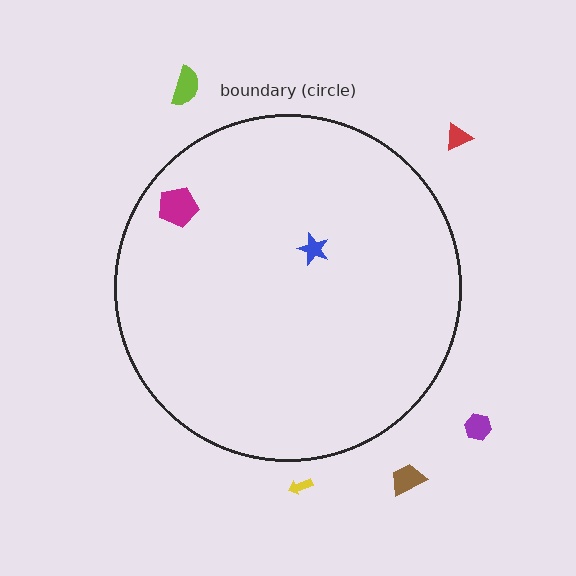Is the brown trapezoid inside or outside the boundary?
Outside.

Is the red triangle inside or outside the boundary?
Outside.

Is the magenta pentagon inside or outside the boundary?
Inside.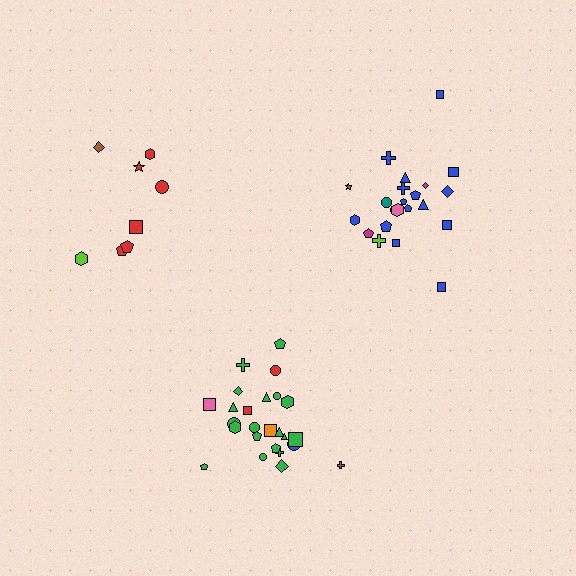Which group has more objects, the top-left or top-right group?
The top-right group.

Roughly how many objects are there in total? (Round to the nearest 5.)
Roughly 55 objects in total.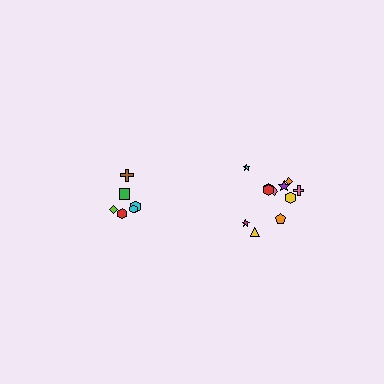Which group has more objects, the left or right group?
The right group.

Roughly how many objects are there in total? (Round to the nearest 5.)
Roughly 20 objects in total.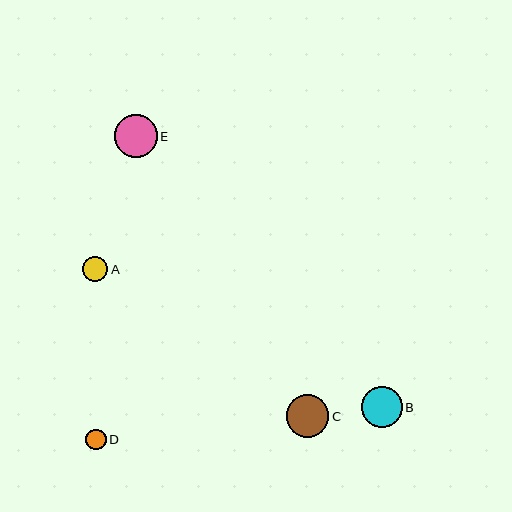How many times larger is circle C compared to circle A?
Circle C is approximately 1.7 times the size of circle A.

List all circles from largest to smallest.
From largest to smallest: E, C, B, A, D.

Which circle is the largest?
Circle E is the largest with a size of approximately 43 pixels.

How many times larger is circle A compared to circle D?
Circle A is approximately 1.2 times the size of circle D.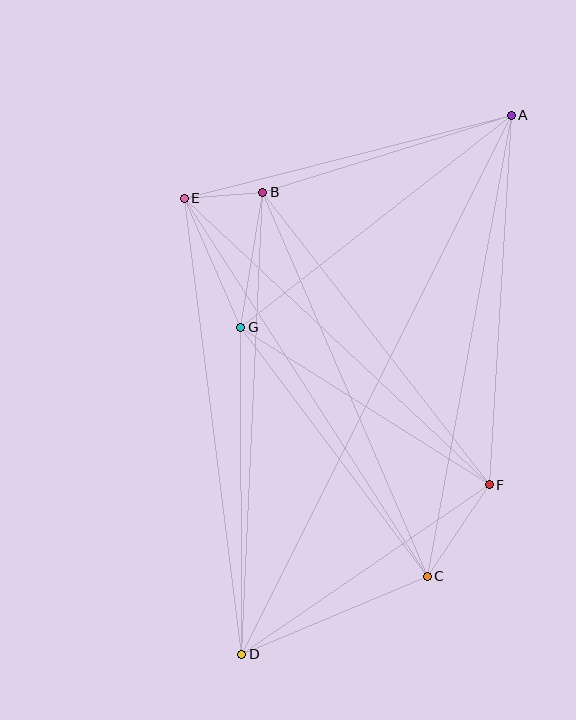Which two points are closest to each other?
Points B and E are closest to each other.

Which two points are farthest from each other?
Points A and D are farthest from each other.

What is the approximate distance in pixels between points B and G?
The distance between B and G is approximately 137 pixels.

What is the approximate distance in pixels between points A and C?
The distance between A and C is approximately 468 pixels.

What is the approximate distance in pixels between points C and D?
The distance between C and D is approximately 201 pixels.